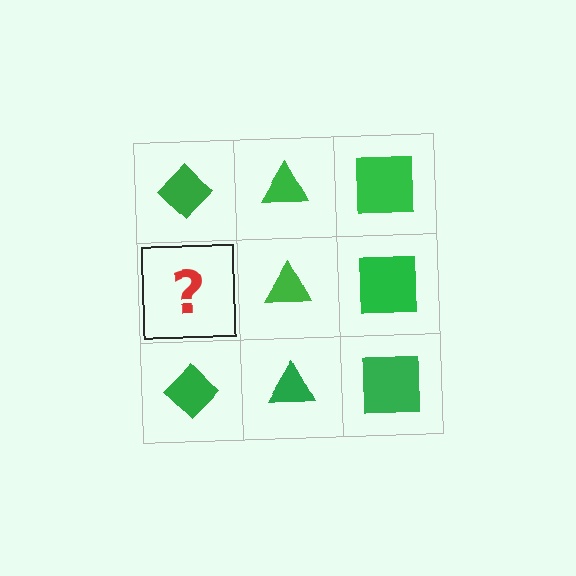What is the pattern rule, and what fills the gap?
The rule is that each column has a consistent shape. The gap should be filled with a green diamond.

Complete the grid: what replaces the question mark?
The question mark should be replaced with a green diamond.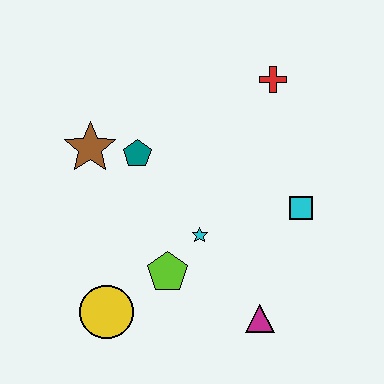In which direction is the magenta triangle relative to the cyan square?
The magenta triangle is below the cyan square.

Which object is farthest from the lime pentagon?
The red cross is farthest from the lime pentagon.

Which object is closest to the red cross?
The cyan square is closest to the red cross.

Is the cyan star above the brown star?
No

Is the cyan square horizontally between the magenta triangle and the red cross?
No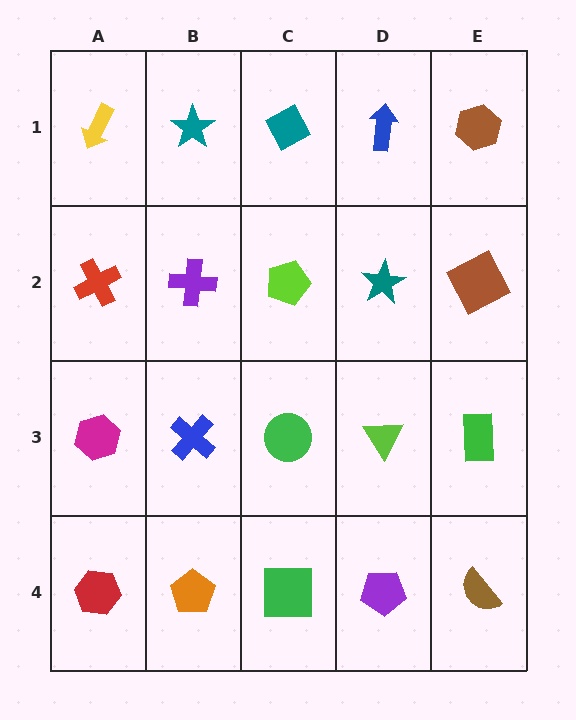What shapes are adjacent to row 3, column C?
A lime pentagon (row 2, column C), a green square (row 4, column C), a blue cross (row 3, column B), a lime triangle (row 3, column D).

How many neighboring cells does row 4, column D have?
3.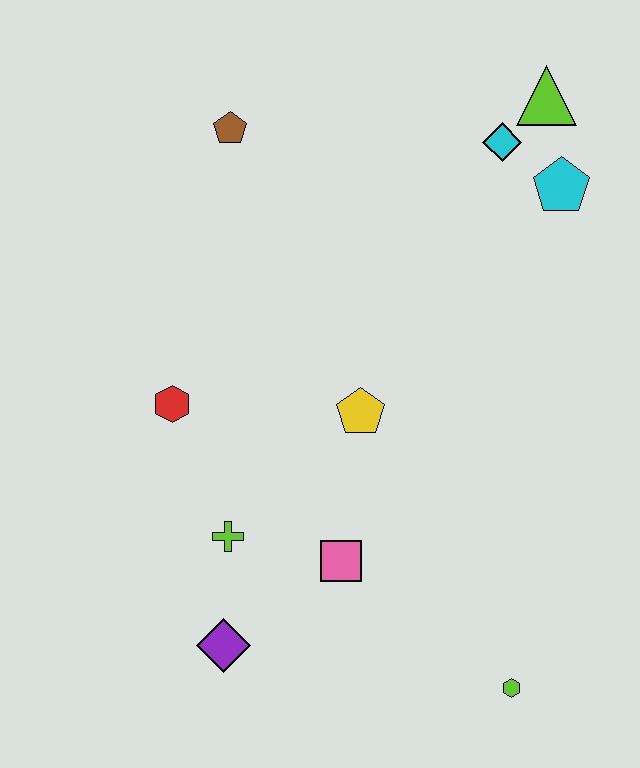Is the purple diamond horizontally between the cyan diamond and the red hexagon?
Yes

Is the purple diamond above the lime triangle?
No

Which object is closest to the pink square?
The lime cross is closest to the pink square.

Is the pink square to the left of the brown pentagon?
No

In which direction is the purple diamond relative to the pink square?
The purple diamond is to the left of the pink square.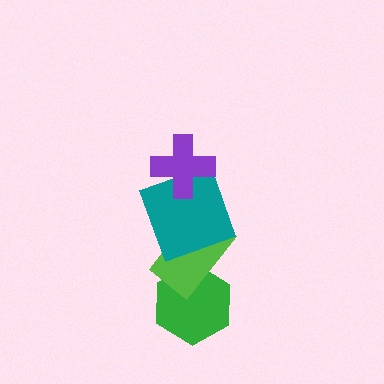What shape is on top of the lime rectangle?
The teal square is on top of the lime rectangle.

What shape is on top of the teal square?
The purple cross is on top of the teal square.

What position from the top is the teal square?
The teal square is 2nd from the top.